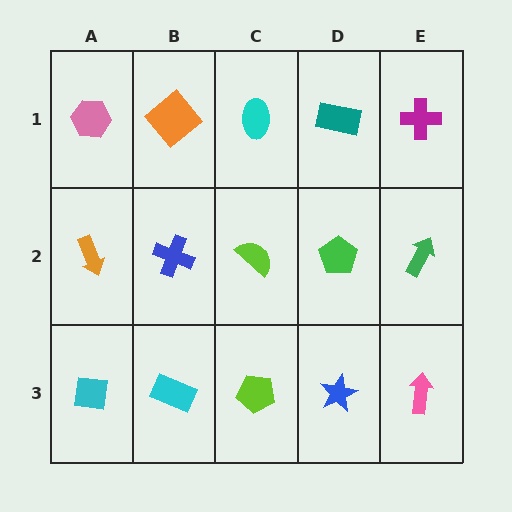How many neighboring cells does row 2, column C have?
4.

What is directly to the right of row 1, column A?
An orange diamond.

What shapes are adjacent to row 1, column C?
A lime semicircle (row 2, column C), an orange diamond (row 1, column B), a teal rectangle (row 1, column D).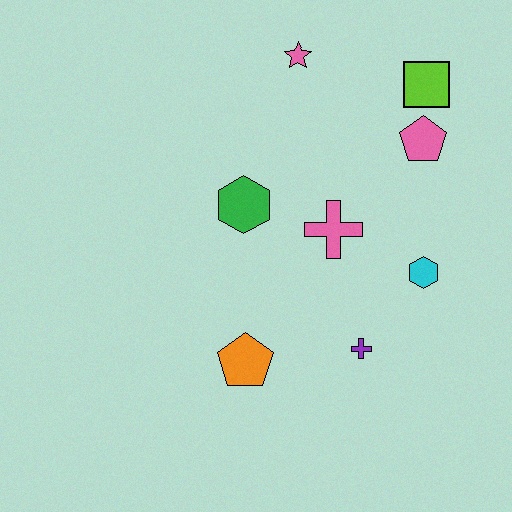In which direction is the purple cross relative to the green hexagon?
The purple cross is below the green hexagon.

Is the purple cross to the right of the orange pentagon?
Yes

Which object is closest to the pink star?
The lime square is closest to the pink star.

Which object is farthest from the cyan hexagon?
The pink star is farthest from the cyan hexagon.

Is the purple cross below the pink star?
Yes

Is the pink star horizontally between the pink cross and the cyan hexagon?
No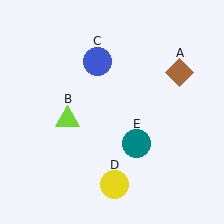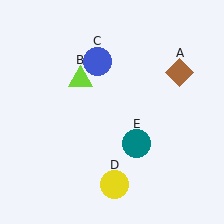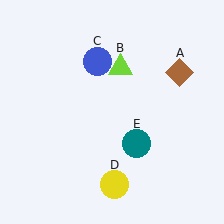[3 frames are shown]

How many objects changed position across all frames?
1 object changed position: lime triangle (object B).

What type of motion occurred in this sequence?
The lime triangle (object B) rotated clockwise around the center of the scene.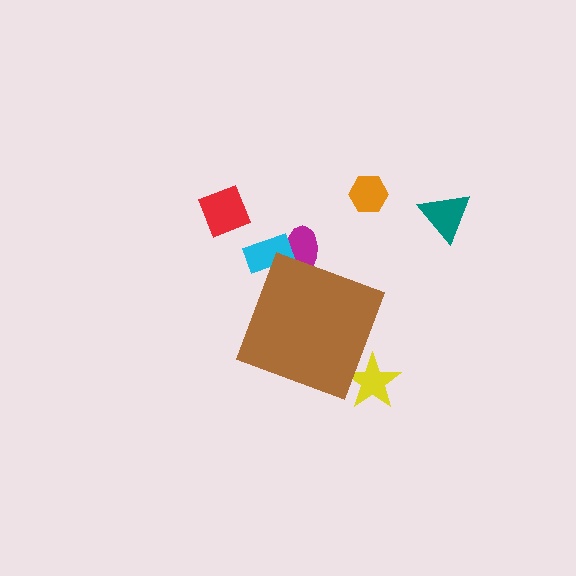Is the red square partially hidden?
No, the red square is fully visible.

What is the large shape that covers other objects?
A brown diamond.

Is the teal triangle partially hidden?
No, the teal triangle is fully visible.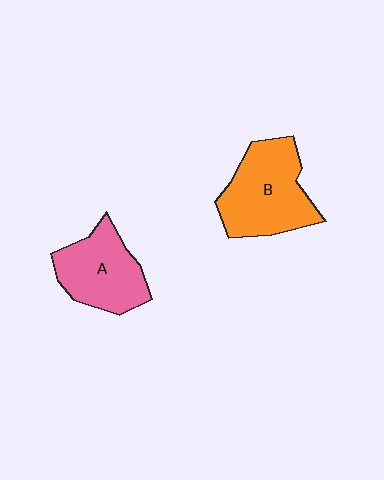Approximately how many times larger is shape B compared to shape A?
Approximately 1.2 times.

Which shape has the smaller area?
Shape A (pink).